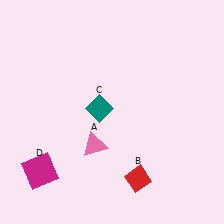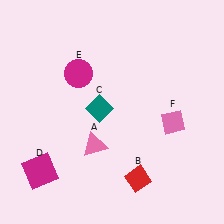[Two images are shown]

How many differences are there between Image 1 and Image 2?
There are 2 differences between the two images.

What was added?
A magenta circle (E), a pink diamond (F) were added in Image 2.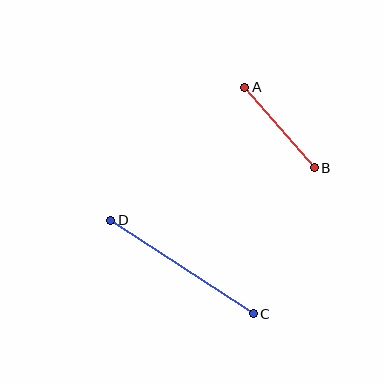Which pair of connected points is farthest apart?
Points C and D are farthest apart.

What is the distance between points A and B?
The distance is approximately 107 pixels.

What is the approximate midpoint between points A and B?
The midpoint is at approximately (279, 127) pixels.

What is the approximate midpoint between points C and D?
The midpoint is at approximately (182, 267) pixels.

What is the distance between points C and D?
The distance is approximately 170 pixels.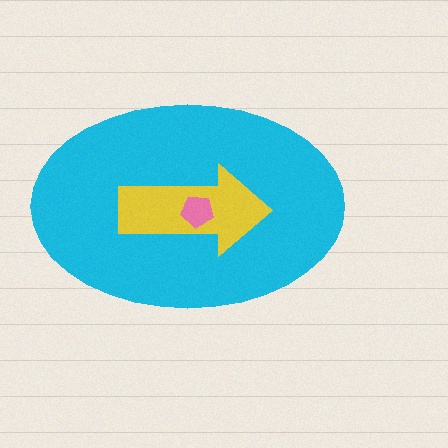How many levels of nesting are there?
3.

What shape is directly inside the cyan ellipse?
The yellow arrow.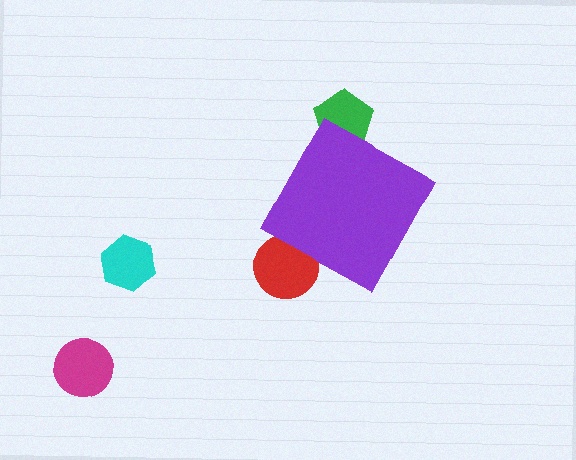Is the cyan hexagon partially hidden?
No, the cyan hexagon is fully visible.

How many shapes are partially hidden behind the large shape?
2 shapes are partially hidden.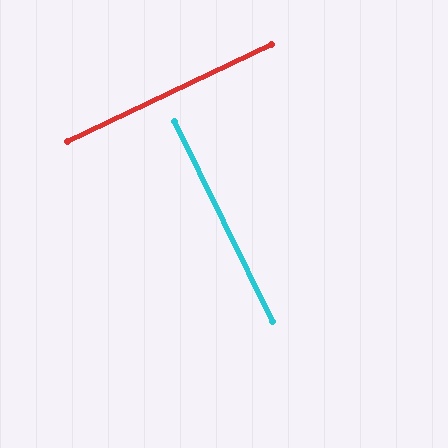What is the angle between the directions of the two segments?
Approximately 89 degrees.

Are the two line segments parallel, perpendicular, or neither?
Perpendicular — they meet at approximately 89°.